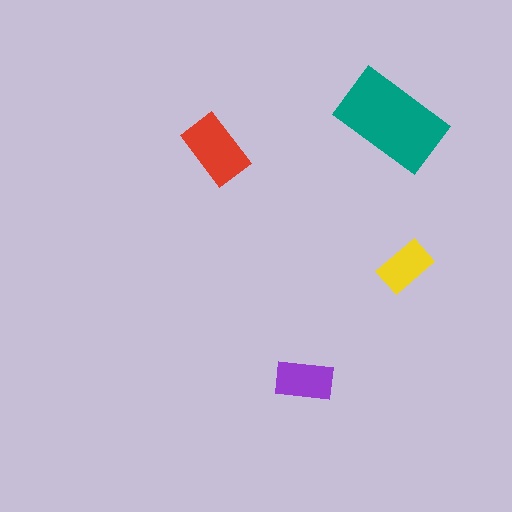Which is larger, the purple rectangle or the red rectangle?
The red one.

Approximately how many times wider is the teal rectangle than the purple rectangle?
About 2 times wider.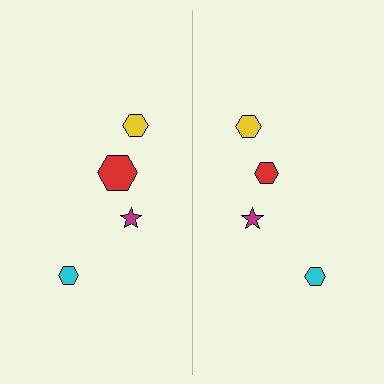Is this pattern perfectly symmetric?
No, the pattern is not perfectly symmetric. The red hexagon on the right side has a different size than its mirror counterpart.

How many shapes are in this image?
There are 8 shapes in this image.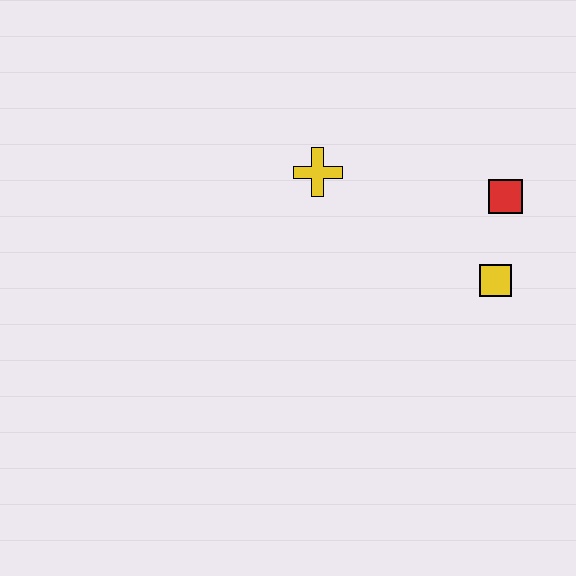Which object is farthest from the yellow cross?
The yellow square is farthest from the yellow cross.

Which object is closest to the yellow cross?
The red square is closest to the yellow cross.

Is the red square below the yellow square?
No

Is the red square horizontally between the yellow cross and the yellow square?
No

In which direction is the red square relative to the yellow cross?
The red square is to the right of the yellow cross.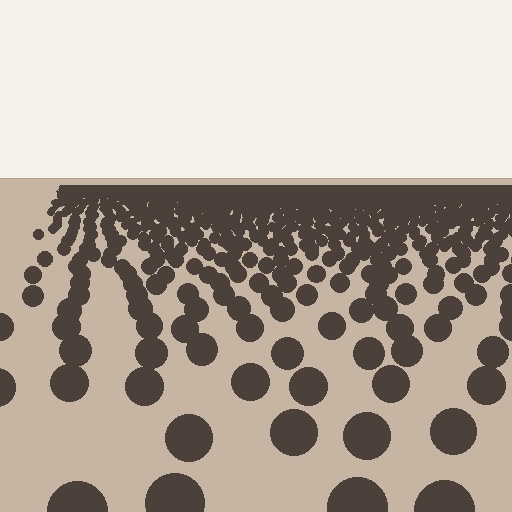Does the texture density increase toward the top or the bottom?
Density increases toward the top.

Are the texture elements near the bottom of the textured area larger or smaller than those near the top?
Larger. Near the bottom, elements are closer to the viewer and appear at a bigger on-screen size.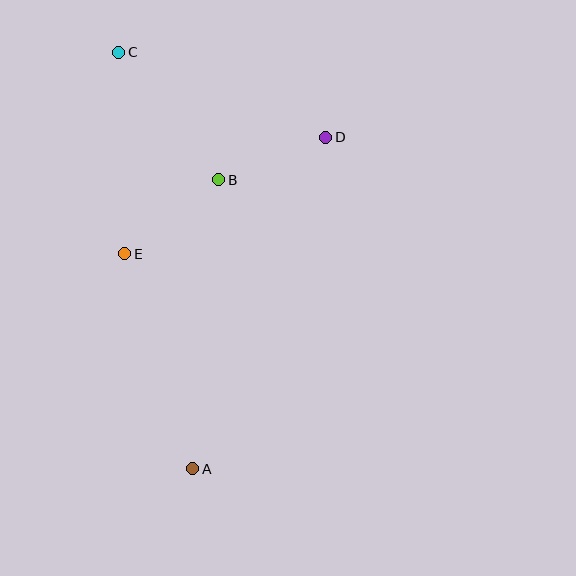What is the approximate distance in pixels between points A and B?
The distance between A and B is approximately 290 pixels.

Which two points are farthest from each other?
Points A and C are farthest from each other.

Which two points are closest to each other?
Points B and D are closest to each other.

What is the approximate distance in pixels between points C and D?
The distance between C and D is approximately 224 pixels.